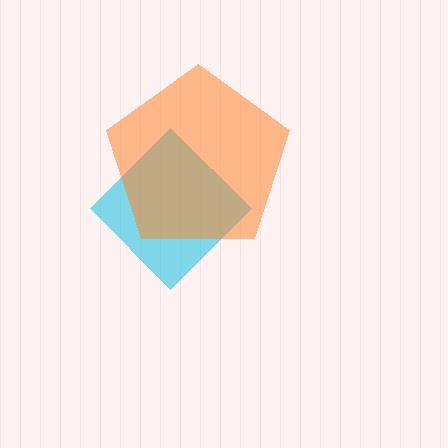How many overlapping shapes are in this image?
There are 2 overlapping shapes in the image.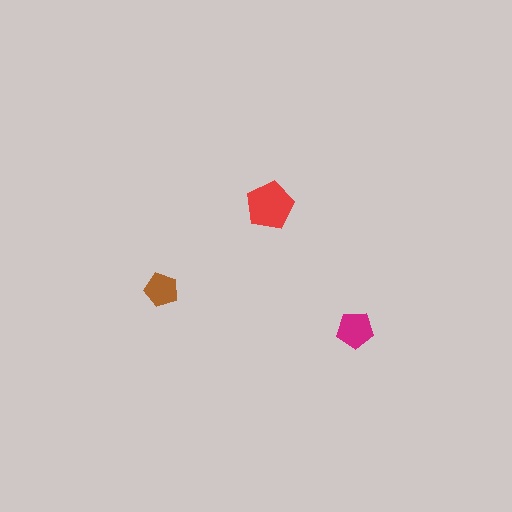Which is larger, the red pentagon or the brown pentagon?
The red one.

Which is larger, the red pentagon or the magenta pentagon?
The red one.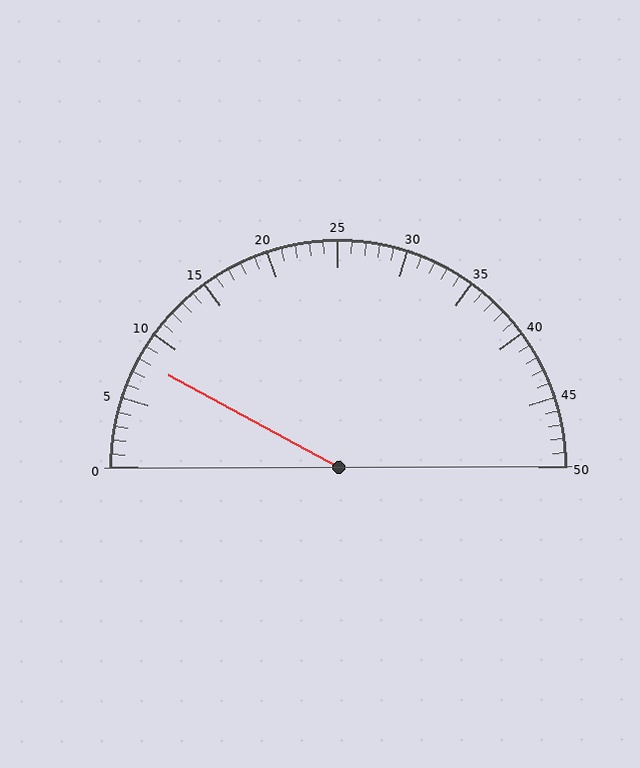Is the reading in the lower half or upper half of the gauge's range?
The reading is in the lower half of the range (0 to 50).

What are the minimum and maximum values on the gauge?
The gauge ranges from 0 to 50.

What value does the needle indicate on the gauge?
The needle indicates approximately 8.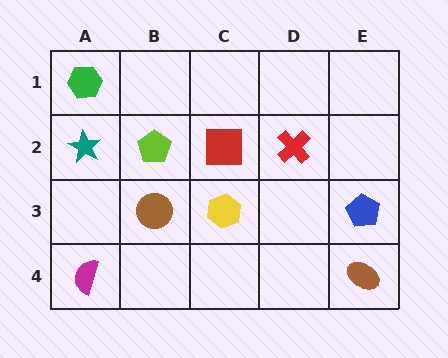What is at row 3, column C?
A yellow hexagon.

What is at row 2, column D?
A red cross.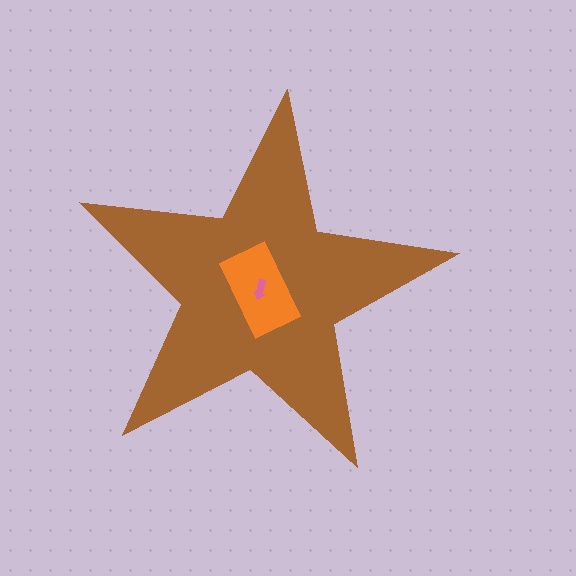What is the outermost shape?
The brown star.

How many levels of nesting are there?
3.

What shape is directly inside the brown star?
The orange rectangle.